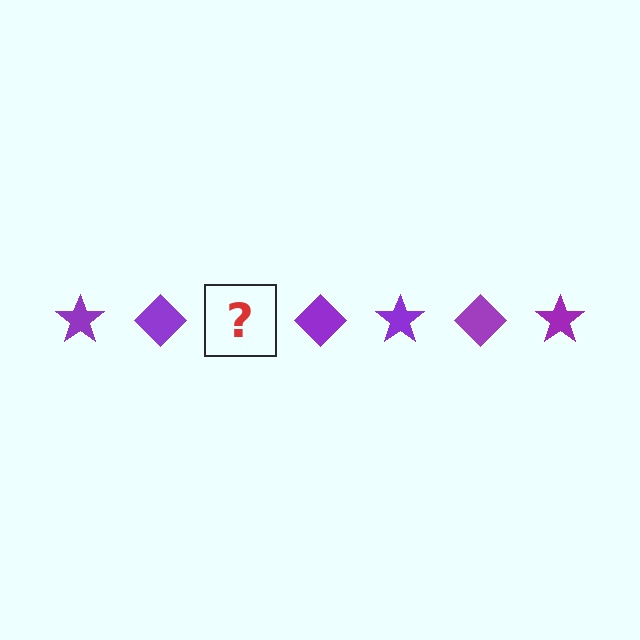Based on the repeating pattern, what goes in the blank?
The blank should be a purple star.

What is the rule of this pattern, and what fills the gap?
The rule is that the pattern cycles through star, diamond shapes in purple. The gap should be filled with a purple star.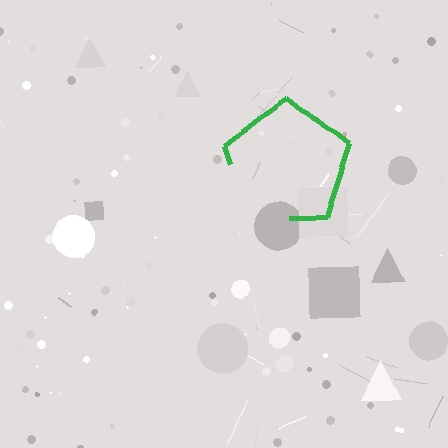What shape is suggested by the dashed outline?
The dashed outline suggests a pentagon.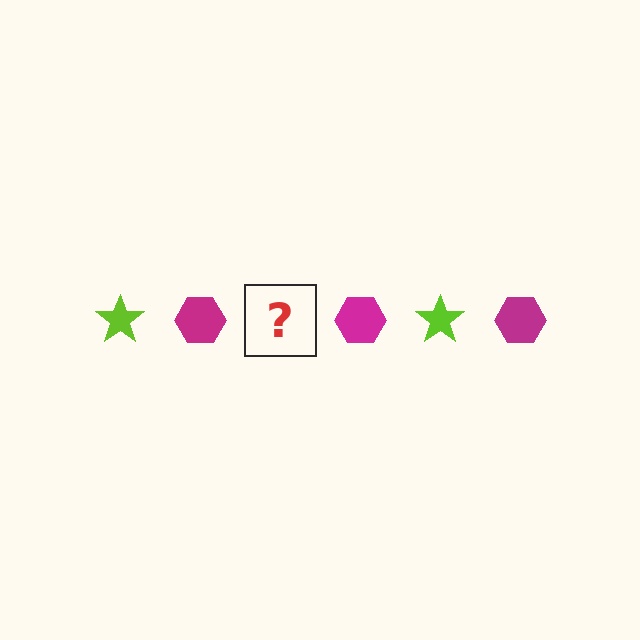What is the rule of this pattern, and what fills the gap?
The rule is that the pattern alternates between lime star and magenta hexagon. The gap should be filled with a lime star.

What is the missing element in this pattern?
The missing element is a lime star.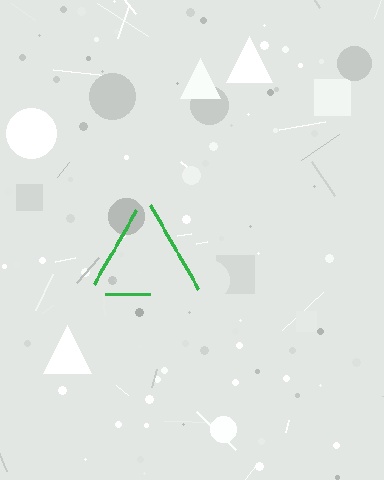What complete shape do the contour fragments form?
The contour fragments form a triangle.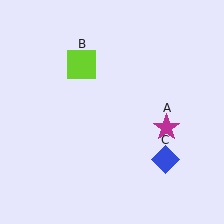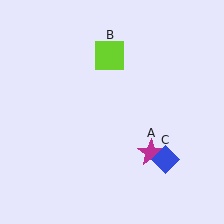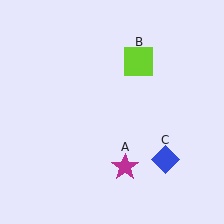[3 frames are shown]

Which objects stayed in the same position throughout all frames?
Blue diamond (object C) remained stationary.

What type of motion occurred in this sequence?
The magenta star (object A), lime square (object B) rotated clockwise around the center of the scene.